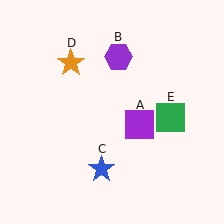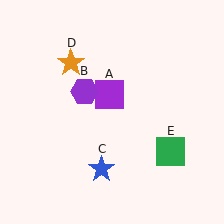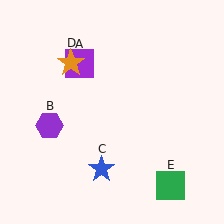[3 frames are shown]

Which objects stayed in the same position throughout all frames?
Blue star (object C) and orange star (object D) remained stationary.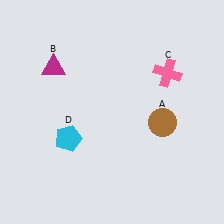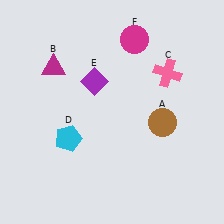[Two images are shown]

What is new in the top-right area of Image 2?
A magenta circle (F) was added in the top-right area of Image 2.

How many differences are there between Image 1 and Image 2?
There are 2 differences between the two images.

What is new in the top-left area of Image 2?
A purple diamond (E) was added in the top-left area of Image 2.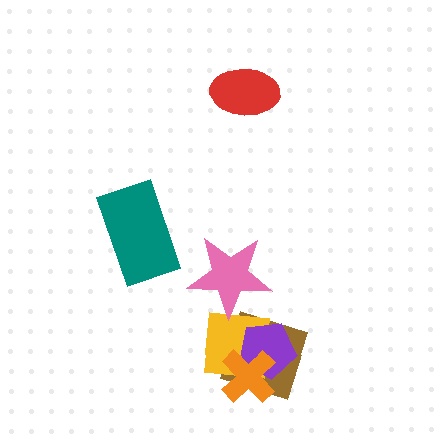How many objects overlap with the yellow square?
4 objects overlap with the yellow square.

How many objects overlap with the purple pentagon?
3 objects overlap with the purple pentagon.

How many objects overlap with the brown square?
3 objects overlap with the brown square.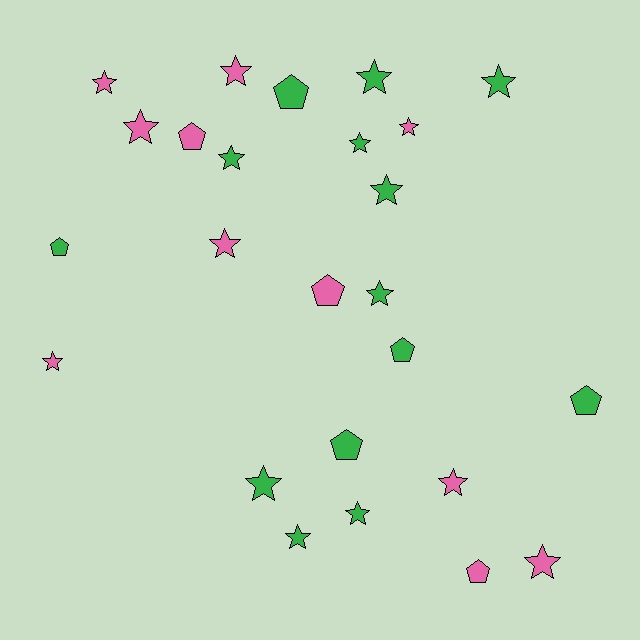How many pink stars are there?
There are 8 pink stars.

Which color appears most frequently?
Green, with 14 objects.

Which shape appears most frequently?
Star, with 17 objects.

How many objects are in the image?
There are 25 objects.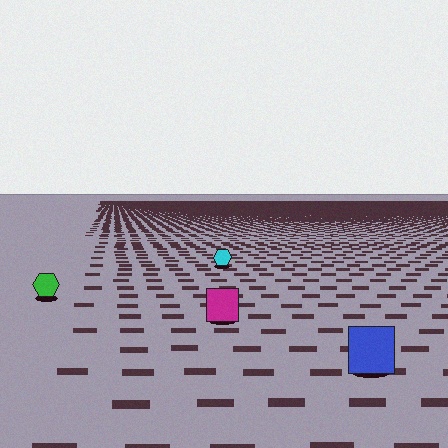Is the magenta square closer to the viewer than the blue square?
No. The blue square is closer — you can tell from the texture gradient: the ground texture is coarser near it.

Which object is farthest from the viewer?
The cyan hexagon is farthest from the viewer. It appears smaller and the ground texture around it is denser.